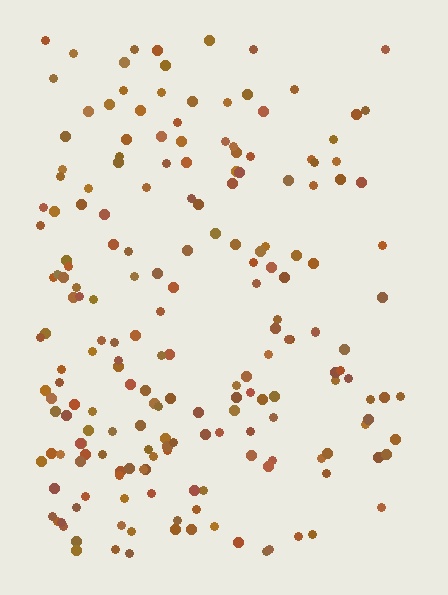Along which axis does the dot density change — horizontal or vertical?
Horizontal.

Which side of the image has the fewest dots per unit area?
The right.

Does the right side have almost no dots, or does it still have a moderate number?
Still a moderate number, just noticeably fewer than the left.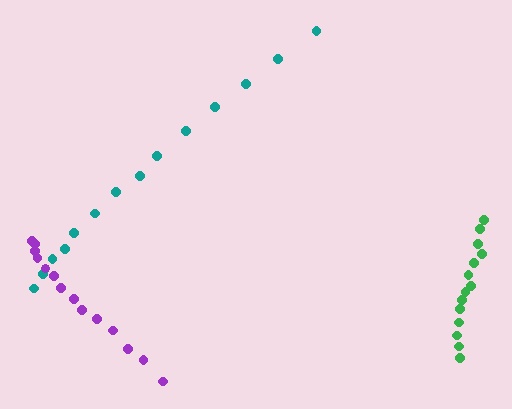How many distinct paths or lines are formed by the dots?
There are 3 distinct paths.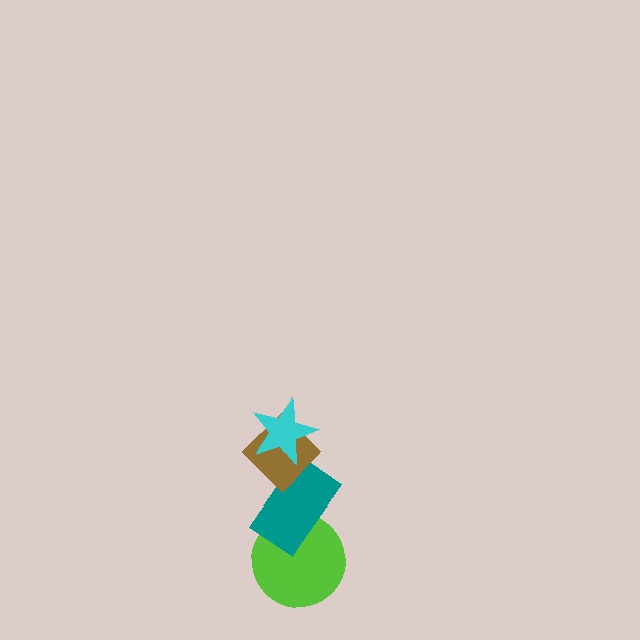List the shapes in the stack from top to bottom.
From top to bottom: the cyan star, the brown diamond, the teal rectangle, the lime circle.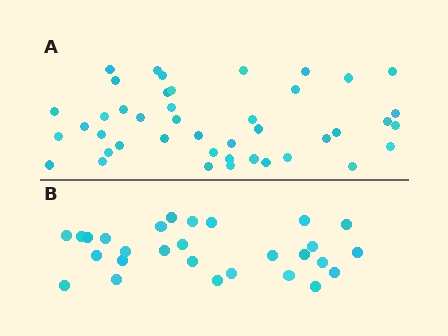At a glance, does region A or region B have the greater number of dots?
Region A (the top region) has more dots.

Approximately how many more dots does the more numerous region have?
Region A has approximately 15 more dots than region B.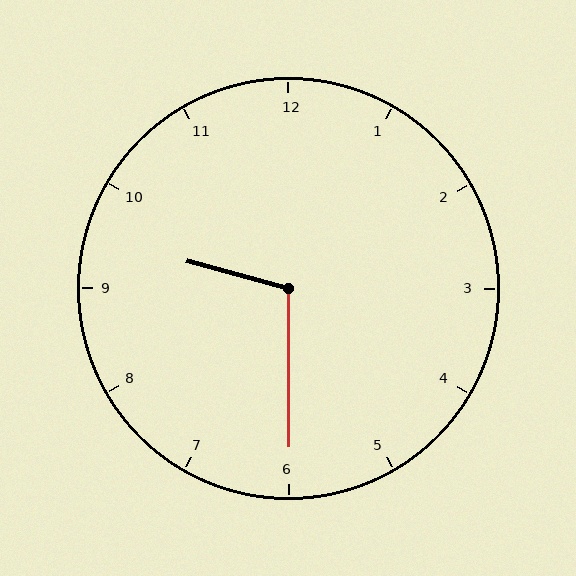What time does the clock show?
9:30.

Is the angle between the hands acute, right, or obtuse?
It is obtuse.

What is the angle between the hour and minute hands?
Approximately 105 degrees.